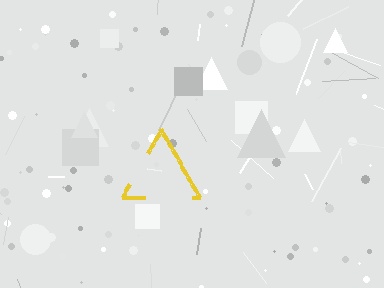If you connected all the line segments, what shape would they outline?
They would outline a triangle.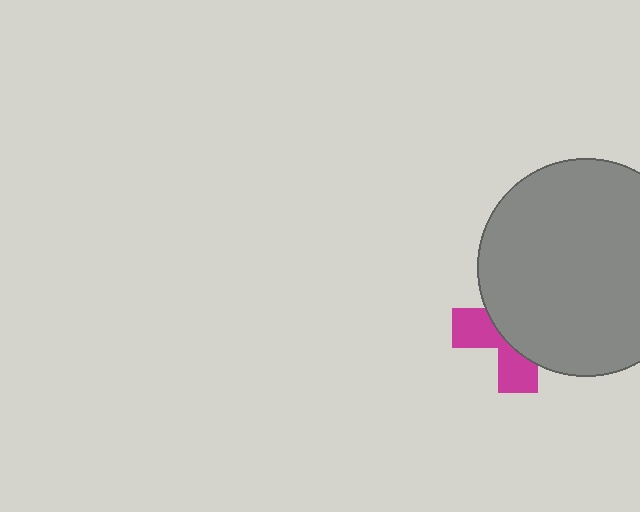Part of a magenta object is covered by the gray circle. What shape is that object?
It is a cross.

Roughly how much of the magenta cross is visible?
A small part of it is visible (roughly 38%).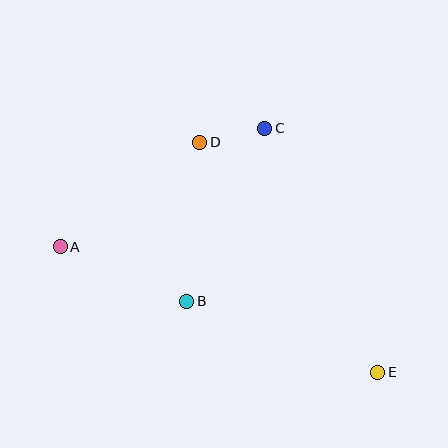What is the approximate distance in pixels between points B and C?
The distance between B and C is approximately 190 pixels.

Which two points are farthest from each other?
Points A and E are farthest from each other.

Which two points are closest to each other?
Points C and D are closest to each other.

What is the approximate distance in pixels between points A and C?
The distance between A and C is approximately 237 pixels.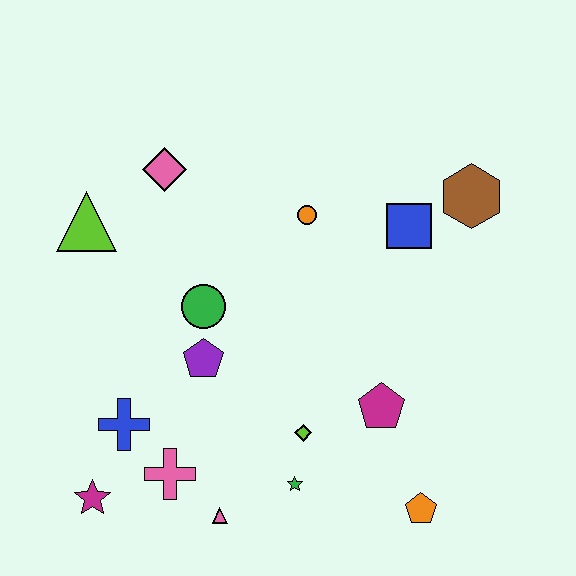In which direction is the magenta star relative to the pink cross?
The magenta star is to the left of the pink cross.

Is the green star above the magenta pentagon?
No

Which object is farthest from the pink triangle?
The brown hexagon is farthest from the pink triangle.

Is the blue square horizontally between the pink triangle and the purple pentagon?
No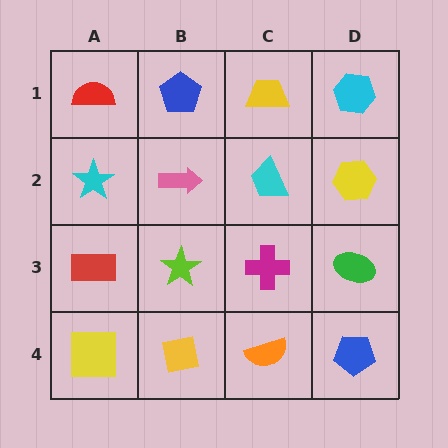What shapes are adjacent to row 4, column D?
A green ellipse (row 3, column D), an orange semicircle (row 4, column C).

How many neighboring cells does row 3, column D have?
3.